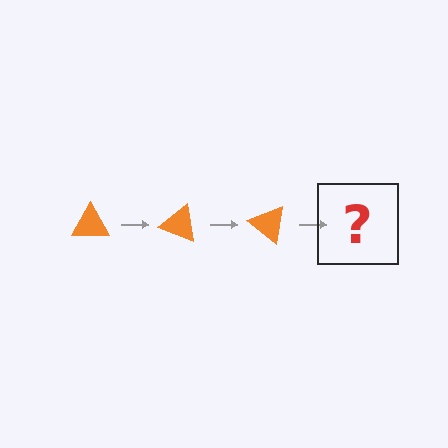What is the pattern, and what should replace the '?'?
The pattern is that the triangle rotates 20 degrees each step. The '?' should be an orange triangle rotated 60 degrees.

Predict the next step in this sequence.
The next step is an orange triangle rotated 60 degrees.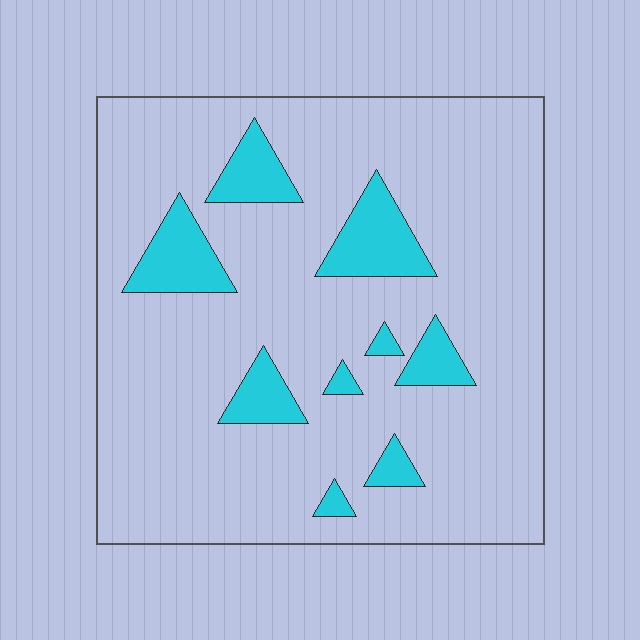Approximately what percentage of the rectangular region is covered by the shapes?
Approximately 15%.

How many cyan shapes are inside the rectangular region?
9.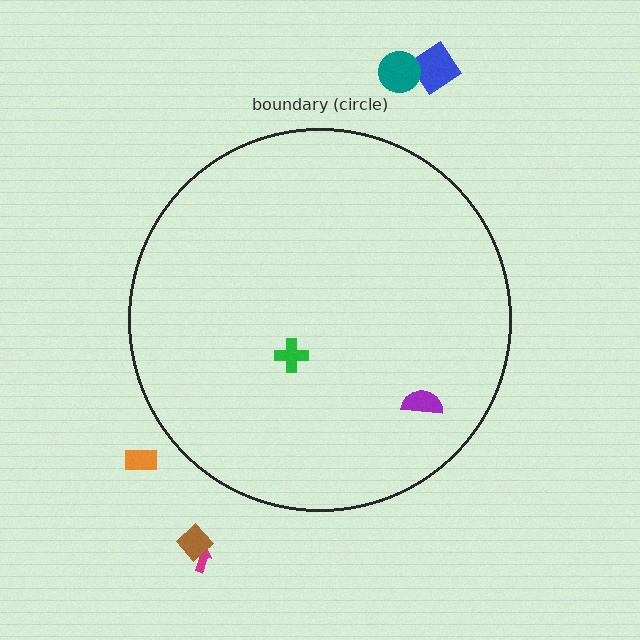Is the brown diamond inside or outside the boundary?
Outside.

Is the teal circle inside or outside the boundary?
Outside.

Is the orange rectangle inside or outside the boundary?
Outside.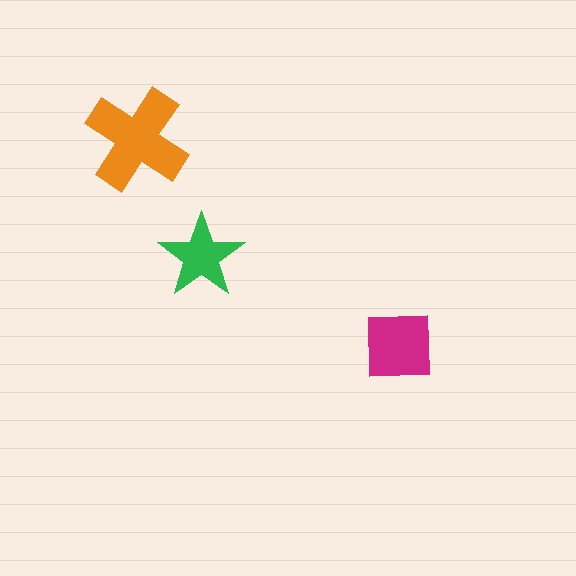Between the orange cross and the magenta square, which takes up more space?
The orange cross.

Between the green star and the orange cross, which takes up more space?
The orange cross.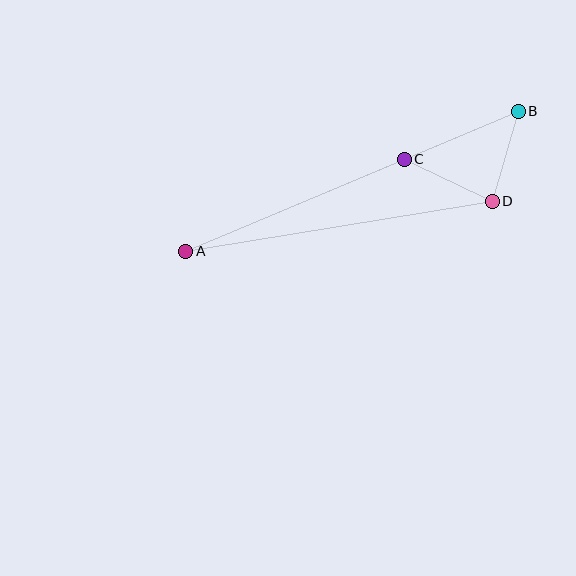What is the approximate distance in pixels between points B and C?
The distance between B and C is approximately 124 pixels.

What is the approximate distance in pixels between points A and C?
The distance between A and C is approximately 237 pixels.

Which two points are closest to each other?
Points B and D are closest to each other.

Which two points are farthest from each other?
Points A and B are farthest from each other.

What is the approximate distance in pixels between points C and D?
The distance between C and D is approximately 97 pixels.